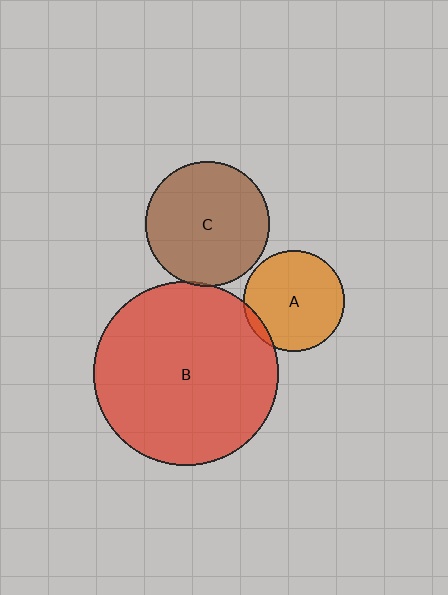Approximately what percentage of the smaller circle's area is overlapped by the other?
Approximately 5%.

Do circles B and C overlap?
Yes.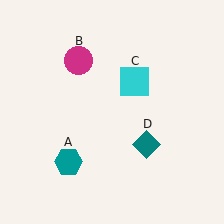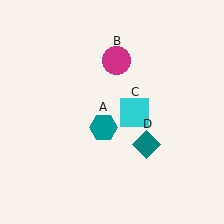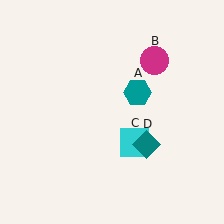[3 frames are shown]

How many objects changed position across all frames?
3 objects changed position: teal hexagon (object A), magenta circle (object B), cyan square (object C).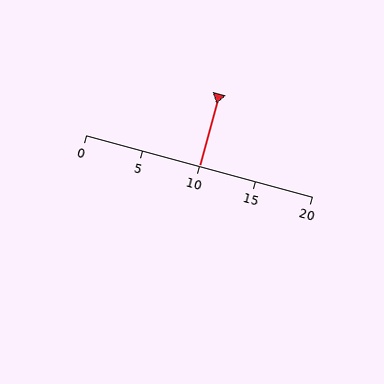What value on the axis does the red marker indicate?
The marker indicates approximately 10.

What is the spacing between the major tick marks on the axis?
The major ticks are spaced 5 apart.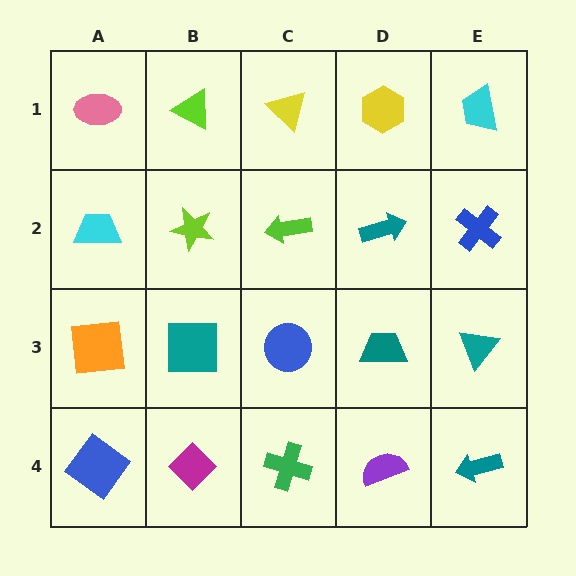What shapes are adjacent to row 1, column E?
A blue cross (row 2, column E), a yellow hexagon (row 1, column D).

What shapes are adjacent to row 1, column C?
A lime arrow (row 2, column C), a lime triangle (row 1, column B), a yellow hexagon (row 1, column D).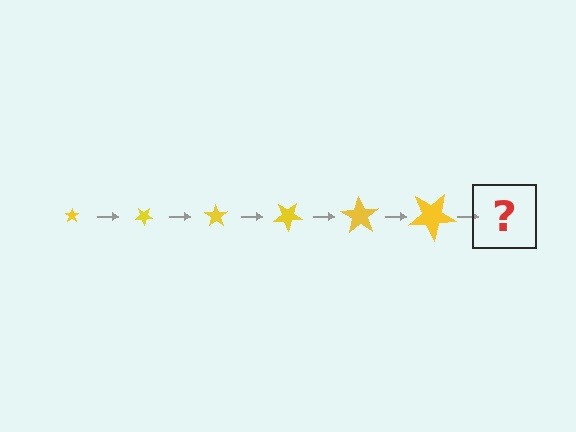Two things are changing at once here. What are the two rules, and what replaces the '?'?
The two rules are that the star grows larger each step and it rotates 35 degrees each step. The '?' should be a star, larger than the previous one and rotated 210 degrees from the start.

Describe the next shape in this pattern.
It should be a star, larger than the previous one and rotated 210 degrees from the start.